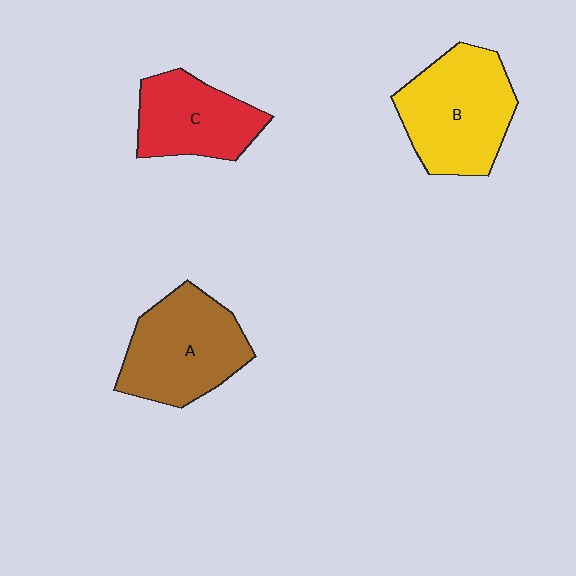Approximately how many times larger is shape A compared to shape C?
Approximately 1.3 times.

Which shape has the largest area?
Shape B (yellow).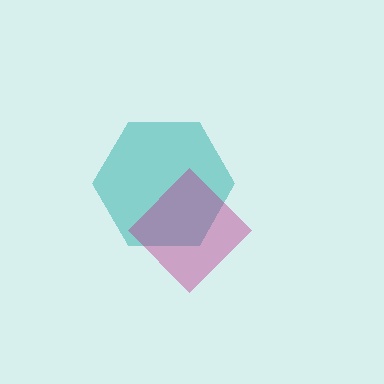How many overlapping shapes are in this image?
There are 2 overlapping shapes in the image.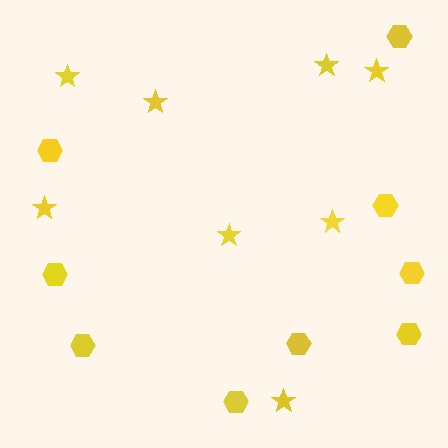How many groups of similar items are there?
There are 2 groups: one group of stars (8) and one group of hexagons (9).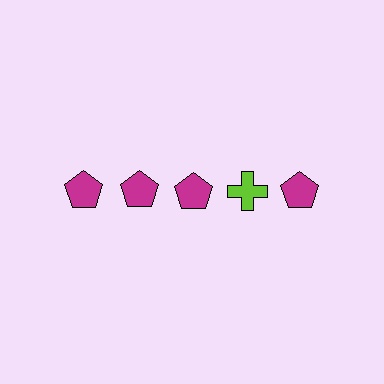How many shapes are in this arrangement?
There are 5 shapes arranged in a grid pattern.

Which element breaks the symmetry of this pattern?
The lime cross in the top row, second from right column breaks the symmetry. All other shapes are magenta pentagons.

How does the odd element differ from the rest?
It differs in both color (lime instead of magenta) and shape (cross instead of pentagon).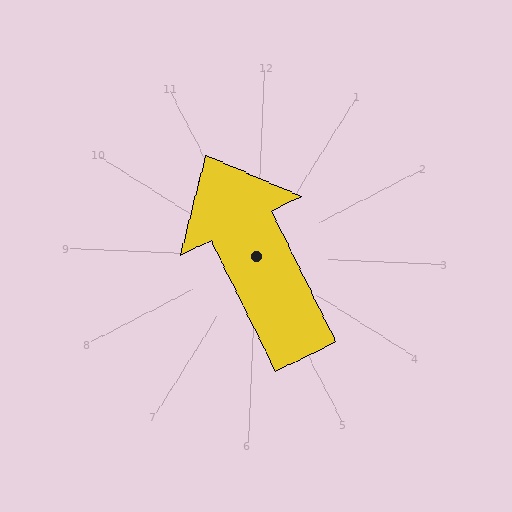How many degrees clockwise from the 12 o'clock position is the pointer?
Approximately 331 degrees.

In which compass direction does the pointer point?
Northwest.